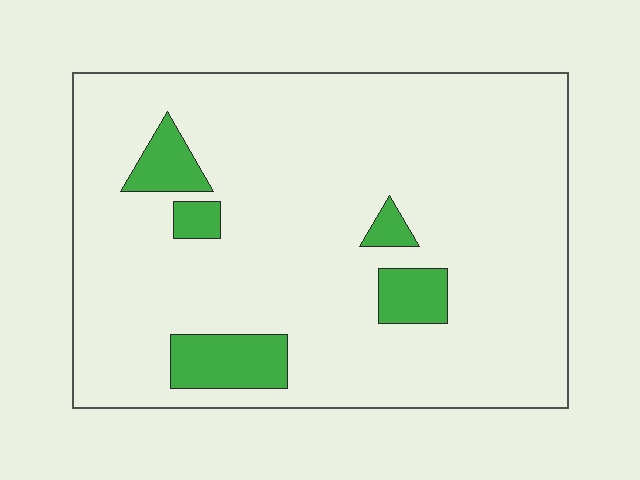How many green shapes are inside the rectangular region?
5.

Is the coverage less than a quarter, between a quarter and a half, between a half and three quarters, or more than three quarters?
Less than a quarter.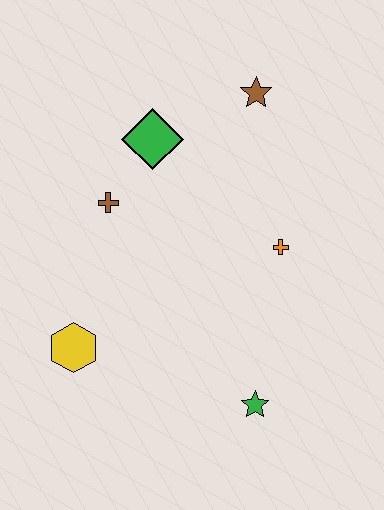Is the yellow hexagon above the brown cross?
No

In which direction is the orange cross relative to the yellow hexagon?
The orange cross is to the right of the yellow hexagon.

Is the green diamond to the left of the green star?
Yes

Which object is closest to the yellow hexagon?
The brown cross is closest to the yellow hexagon.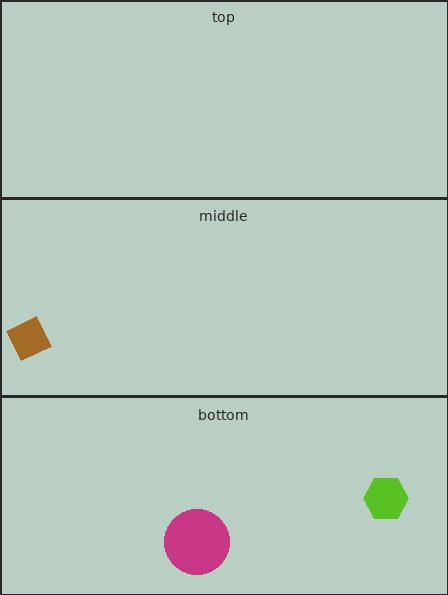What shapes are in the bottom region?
The lime hexagon, the magenta circle.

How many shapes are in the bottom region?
2.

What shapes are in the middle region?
The brown diamond.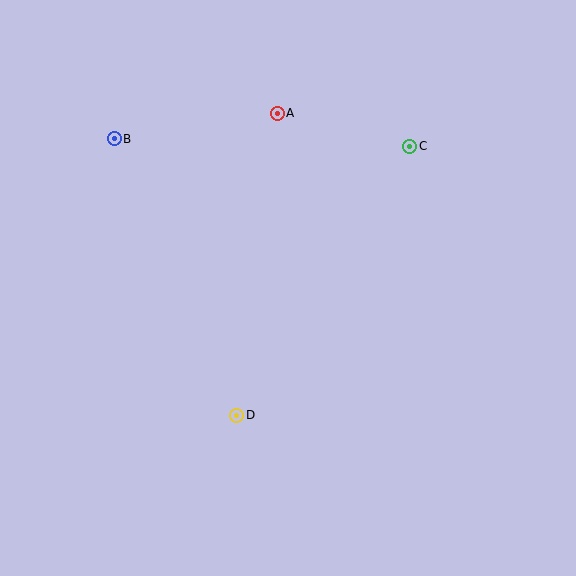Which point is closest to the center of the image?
Point D at (237, 415) is closest to the center.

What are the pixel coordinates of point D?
Point D is at (237, 415).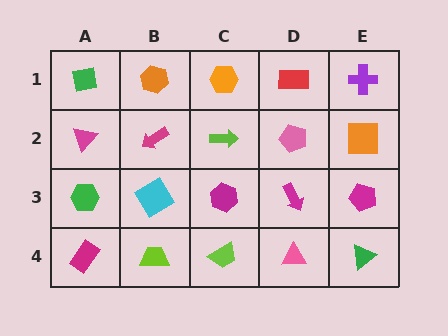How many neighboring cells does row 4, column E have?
2.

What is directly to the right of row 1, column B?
An orange hexagon.